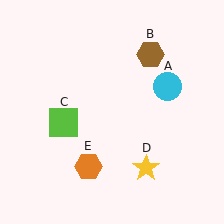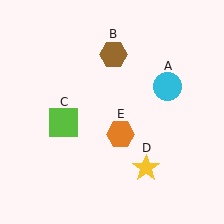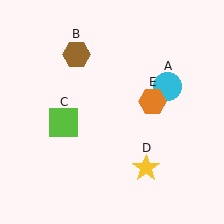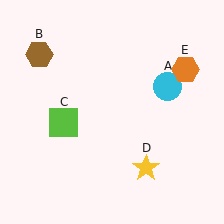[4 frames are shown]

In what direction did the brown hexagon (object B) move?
The brown hexagon (object B) moved left.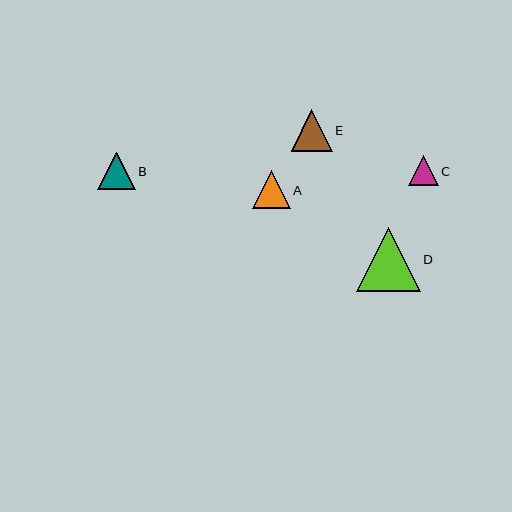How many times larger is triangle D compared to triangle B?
Triangle D is approximately 1.7 times the size of triangle B.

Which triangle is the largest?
Triangle D is the largest with a size of approximately 64 pixels.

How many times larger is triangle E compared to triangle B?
Triangle E is approximately 1.1 times the size of triangle B.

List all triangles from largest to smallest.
From largest to smallest: D, E, A, B, C.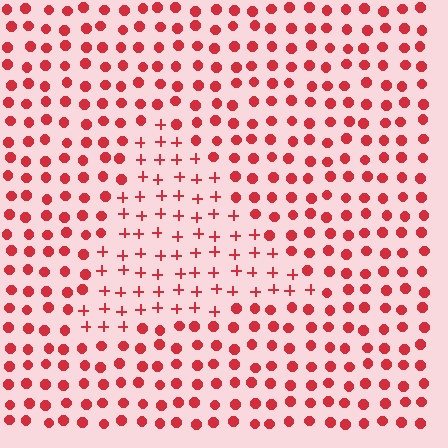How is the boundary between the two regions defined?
The boundary is defined by a change in element shape: plus signs inside vs. circles outside. All elements share the same color and spacing.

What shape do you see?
I see a triangle.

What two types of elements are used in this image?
The image uses plus signs inside the triangle region and circles outside it.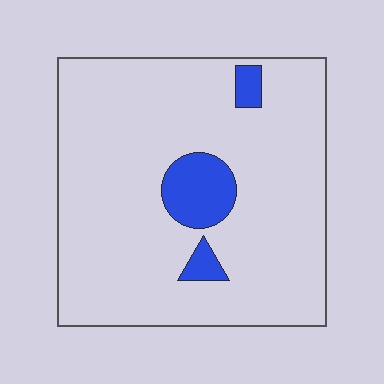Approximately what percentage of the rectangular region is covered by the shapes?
Approximately 10%.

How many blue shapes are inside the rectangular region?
3.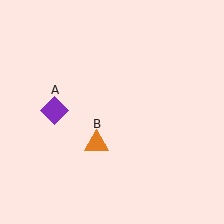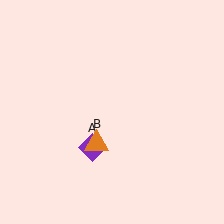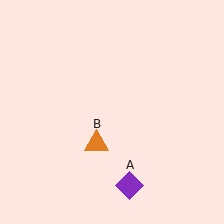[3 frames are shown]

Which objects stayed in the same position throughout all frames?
Orange triangle (object B) remained stationary.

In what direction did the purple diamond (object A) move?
The purple diamond (object A) moved down and to the right.